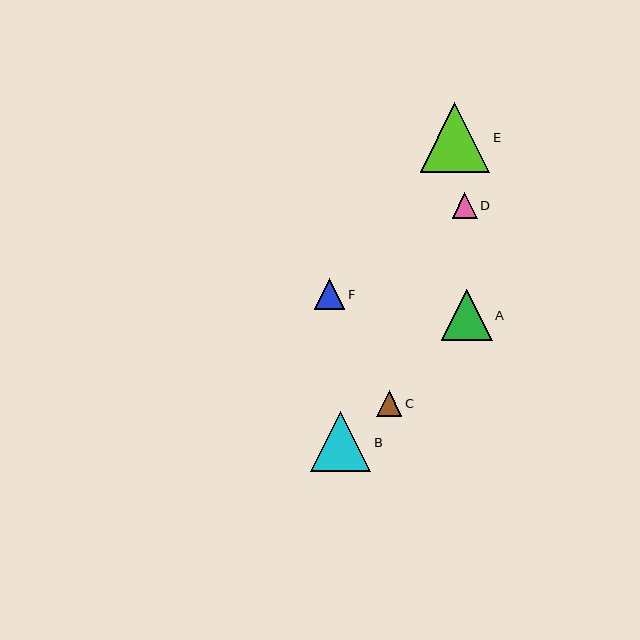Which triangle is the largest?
Triangle E is the largest with a size of approximately 70 pixels.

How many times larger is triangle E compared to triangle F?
Triangle E is approximately 2.3 times the size of triangle F.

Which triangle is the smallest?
Triangle D is the smallest with a size of approximately 25 pixels.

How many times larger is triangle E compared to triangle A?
Triangle E is approximately 1.4 times the size of triangle A.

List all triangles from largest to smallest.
From largest to smallest: E, B, A, F, C, D.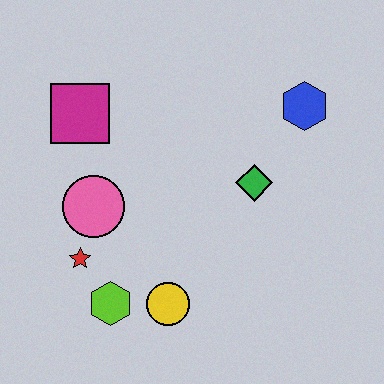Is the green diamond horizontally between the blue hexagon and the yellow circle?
Yes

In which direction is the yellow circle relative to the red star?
The yellow circle is to the right of the red star.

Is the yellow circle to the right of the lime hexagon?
Yes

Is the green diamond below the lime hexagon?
No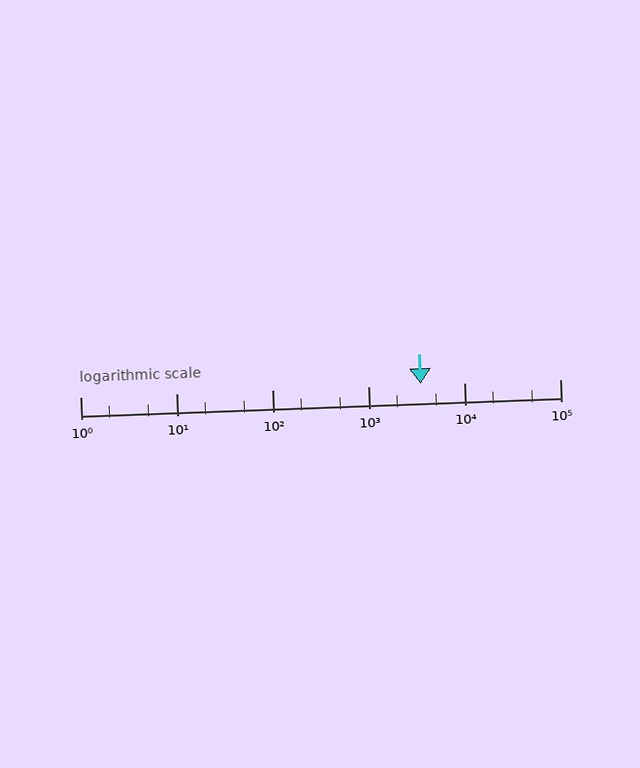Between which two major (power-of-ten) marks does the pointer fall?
The pointer is between 1000 and 10000.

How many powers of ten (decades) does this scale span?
The scale spans 5 decades, from 1 to 100000.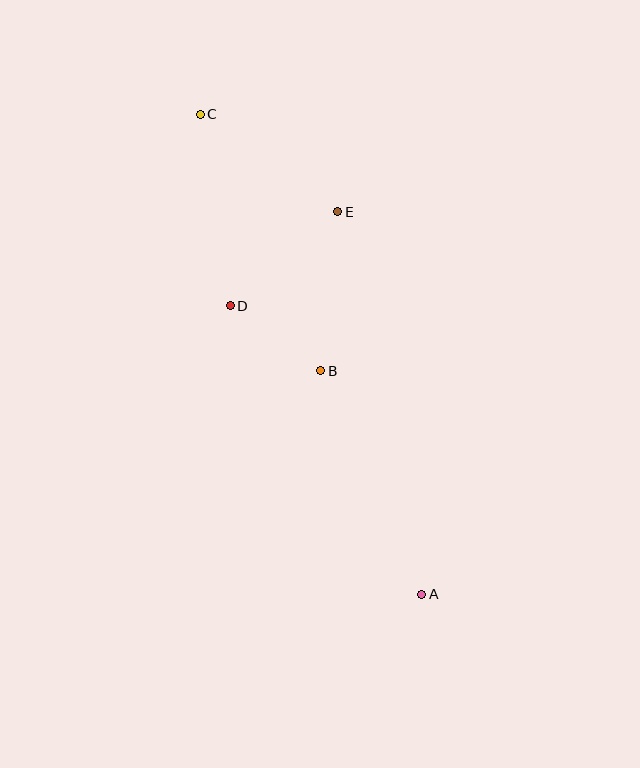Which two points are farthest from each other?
Points A and C are farthest from each other.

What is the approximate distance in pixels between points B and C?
The distance between B and C is approximately 284 pixels.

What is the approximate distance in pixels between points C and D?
The distance between C and D is approximately 194 pixels.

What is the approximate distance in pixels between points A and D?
The distance between A and D is approximately 346 pixels.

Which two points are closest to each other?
Points B and D are closest to each other.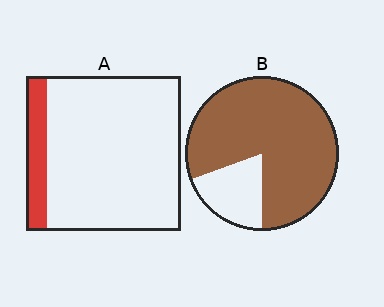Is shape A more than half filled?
No.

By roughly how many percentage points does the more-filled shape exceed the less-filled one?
By roughly 65 percentage points (B over A).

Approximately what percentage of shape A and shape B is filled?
A is approximately 15% and B is approximately 80%.